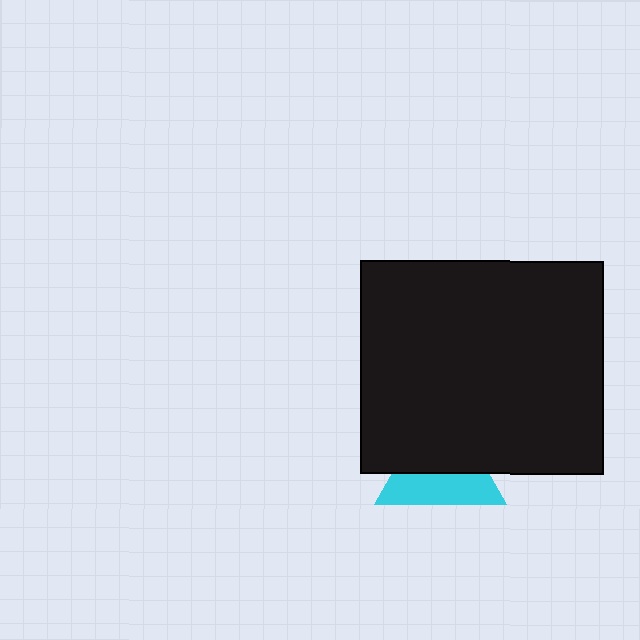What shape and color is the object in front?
The object in front is a black rectangle.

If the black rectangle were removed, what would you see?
You would see the complete cyan triangle.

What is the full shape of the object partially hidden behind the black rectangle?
The partially hidden object is a cyan triangle.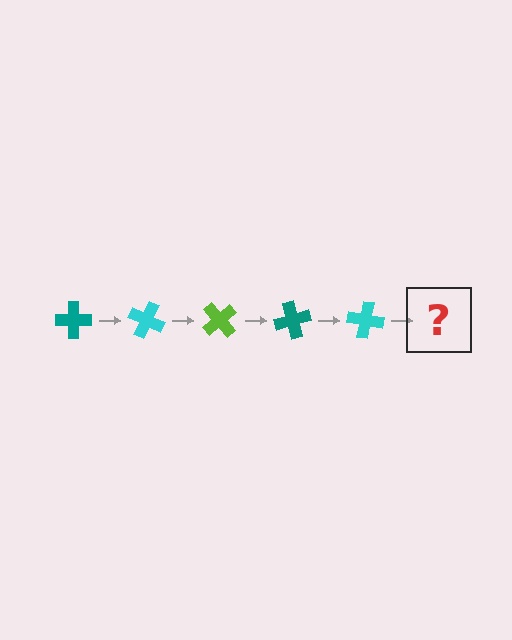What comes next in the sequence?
The next element should be a lime cross, rotated 125 degrees from the start.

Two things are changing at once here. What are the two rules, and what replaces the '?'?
The two rules are that it rotates 25 degrees each step and the color cycles through teal, cyan, and lime. The '?' should be a lime cross, rotated 125 degrees from the start.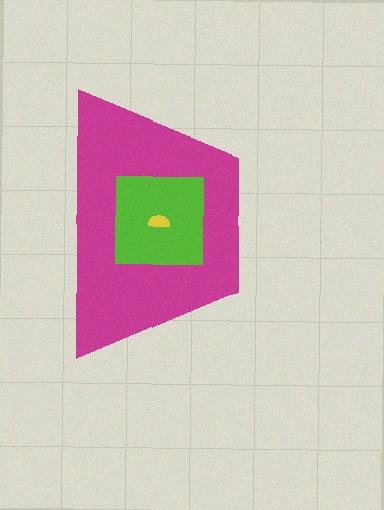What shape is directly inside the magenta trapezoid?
The lime square.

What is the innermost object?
The yellow semicircle.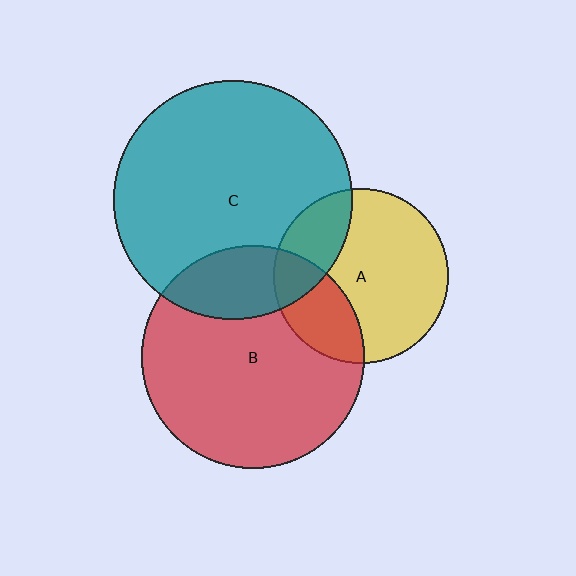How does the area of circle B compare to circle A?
Approximately 1.6 times.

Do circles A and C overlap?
Yes.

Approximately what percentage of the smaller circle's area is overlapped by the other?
Approximately 25%.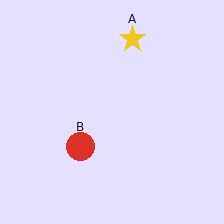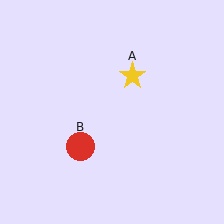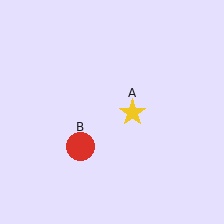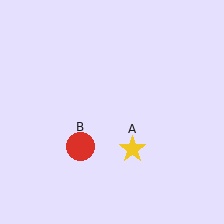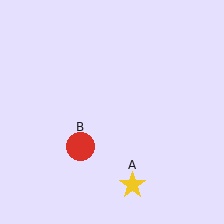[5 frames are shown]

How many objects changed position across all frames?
1 object changed position: yellow star (object A).